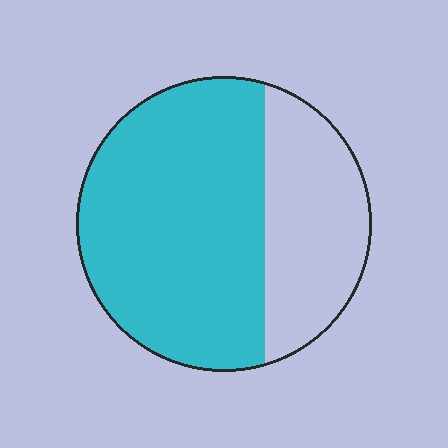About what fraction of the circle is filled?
About two thirds (2/3).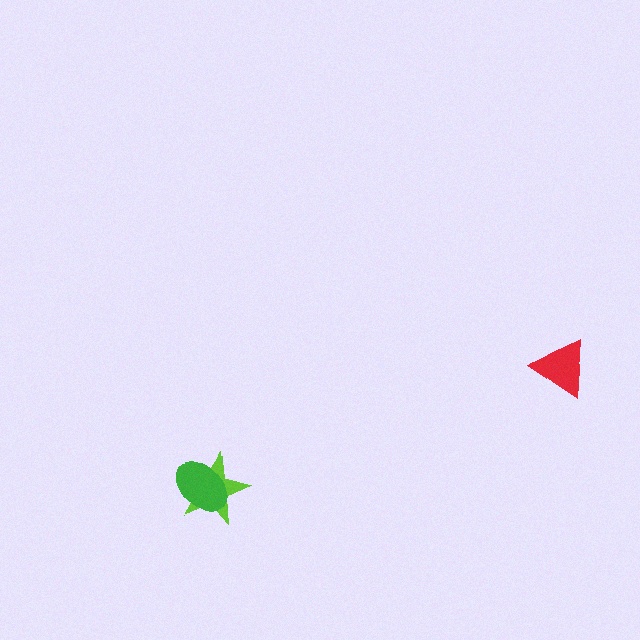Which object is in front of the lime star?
The green ellipse is in front of the lime star.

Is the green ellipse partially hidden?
No, no other shape covers it.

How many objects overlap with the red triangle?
0 objects overlap with the red triangle.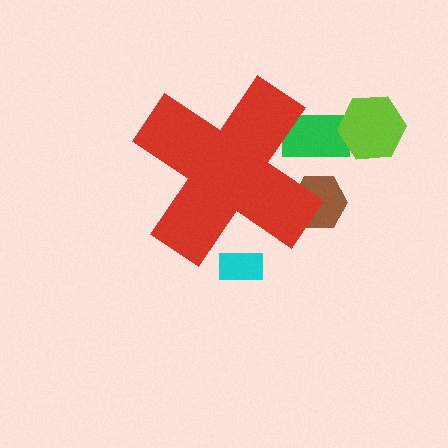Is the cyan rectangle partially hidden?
Yes, the cyan rectangle is partially hidden behind the red cross.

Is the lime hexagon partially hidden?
No, the lime hexagon is fully visible.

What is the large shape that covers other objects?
A red cross.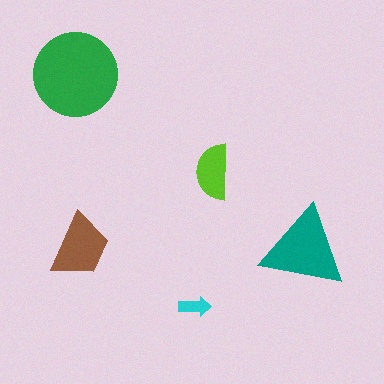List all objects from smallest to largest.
The cyan arrow, the lime semicircle, the brown trapezoid, the teal triangle, the green circle.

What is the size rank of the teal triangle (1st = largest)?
2nd.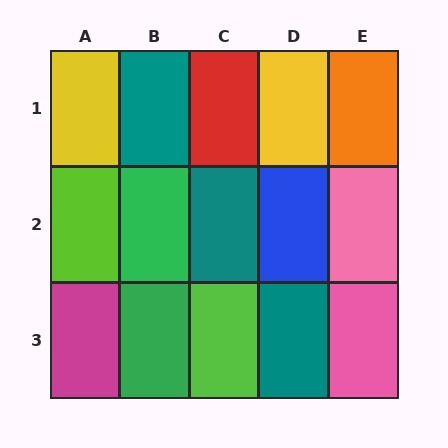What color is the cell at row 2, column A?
Lime.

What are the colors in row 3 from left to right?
Magenta, green, lime, teal, pink.